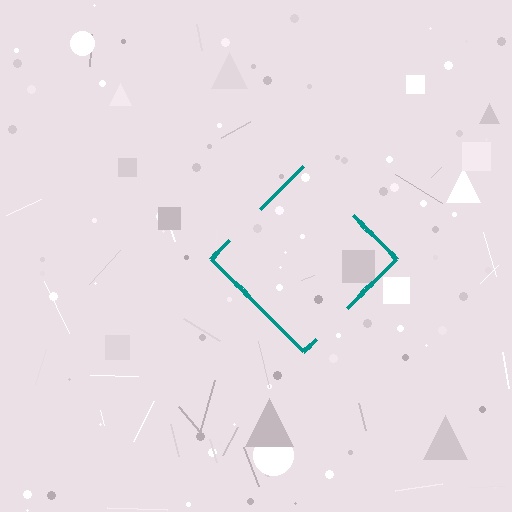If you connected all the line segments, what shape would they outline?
They would outline a diamond.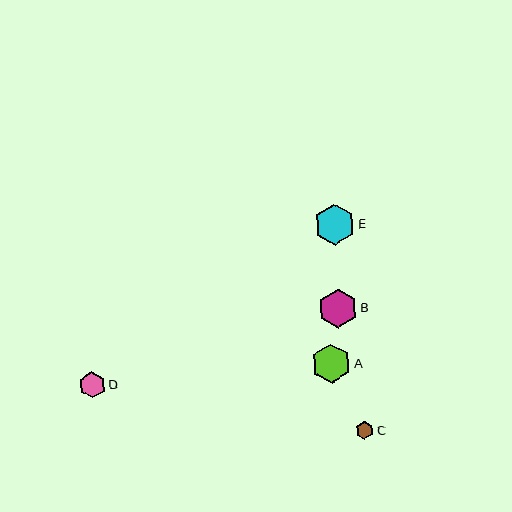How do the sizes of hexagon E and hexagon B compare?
Hexagon E and hexagon B are approximately the same size.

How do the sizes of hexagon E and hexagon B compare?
Hexagon E and hexagon B are approximately the same size.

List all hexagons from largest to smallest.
From largest to smallest: E, B, A, D, C.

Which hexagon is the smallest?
Hexagon C is the smallest with a size of approximately 18 pixels.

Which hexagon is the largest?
Hexagon E is the largest with a size of approximately 41 pixels.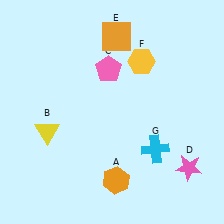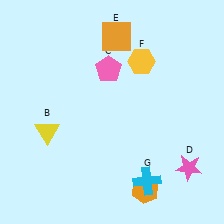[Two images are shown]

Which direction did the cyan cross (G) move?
The cyan cross (G) moved down.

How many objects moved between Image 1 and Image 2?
2 objects moved between the two images.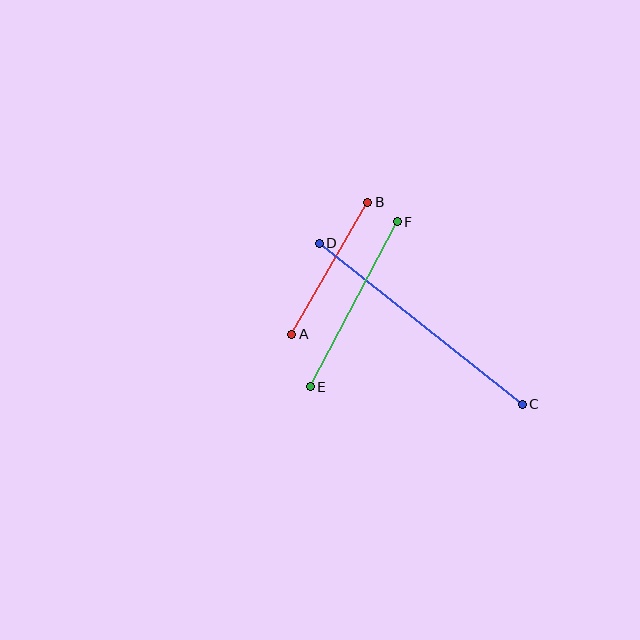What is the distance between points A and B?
The distance is approximately 153 pixels.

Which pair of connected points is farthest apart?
Points C and D are farthest apart.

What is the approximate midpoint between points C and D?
The midpoint is at approximately (421, 324) pixels.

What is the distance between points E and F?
The distance is approximately 187 pixels.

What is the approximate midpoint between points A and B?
The midpoint is at approximately (330, 268) pixels.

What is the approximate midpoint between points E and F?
The midpoint is at approximately (354, 304) pixels.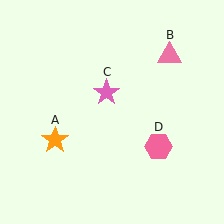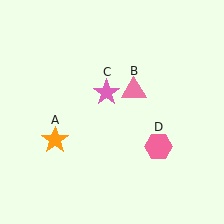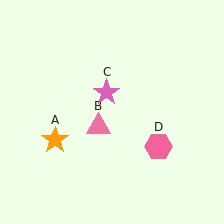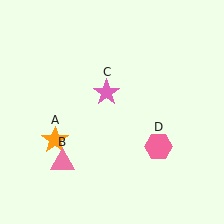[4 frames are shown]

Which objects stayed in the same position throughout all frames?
Orange star (object A) and pink star (object C) and pink hexagon (object D) remained stationary.